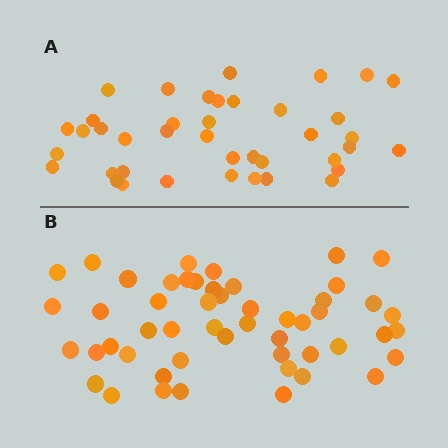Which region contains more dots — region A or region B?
Region B (the bottom region) has more dots.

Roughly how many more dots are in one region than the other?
Region B has roughly 12 or so more dots than region A.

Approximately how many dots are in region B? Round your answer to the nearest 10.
About 50 dots. (The exact count is 51, which rounds to 50.)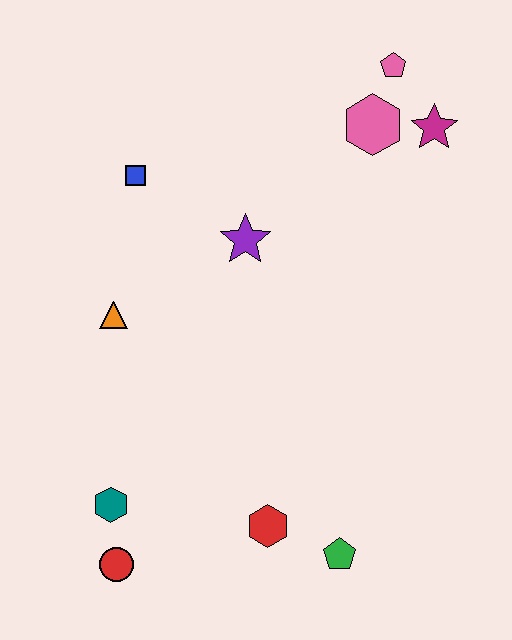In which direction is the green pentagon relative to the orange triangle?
The green pentagon is below the orange triangle.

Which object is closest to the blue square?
The purple star is closest to the blue square.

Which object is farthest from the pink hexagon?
The red circle is farthest from the pink hexagon.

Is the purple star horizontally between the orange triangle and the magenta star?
Yes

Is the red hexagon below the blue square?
Yes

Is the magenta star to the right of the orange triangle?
Yes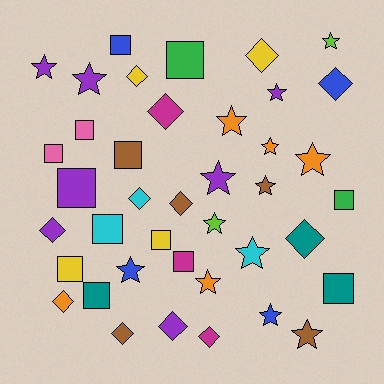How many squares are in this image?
There are 13 squares.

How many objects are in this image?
There are 40 objects.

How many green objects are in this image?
There are 2 green objects.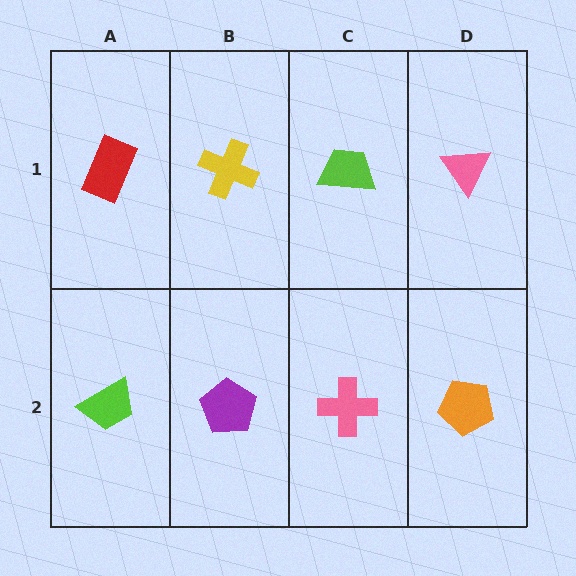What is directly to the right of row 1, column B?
A lime trapezoid.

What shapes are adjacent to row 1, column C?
A pink cross (row 2, column C), a yellow cross (row 1, column B), a pink triangle (row 1, column D).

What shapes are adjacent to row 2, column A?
A red rectangle (row 1, column A), a purple pentagon (row 2, column B).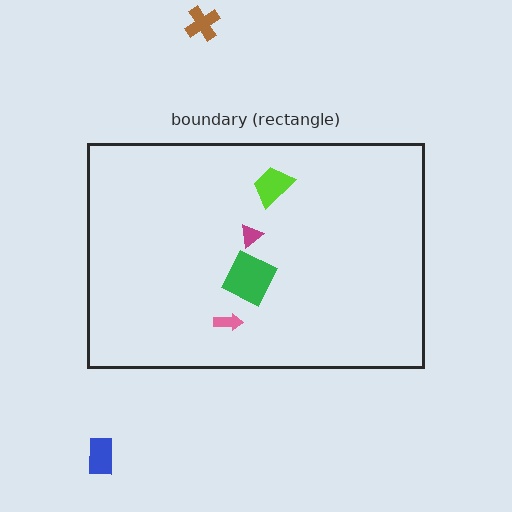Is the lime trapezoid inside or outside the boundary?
Inside.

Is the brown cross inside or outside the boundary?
Outside.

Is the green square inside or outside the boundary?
Inside.